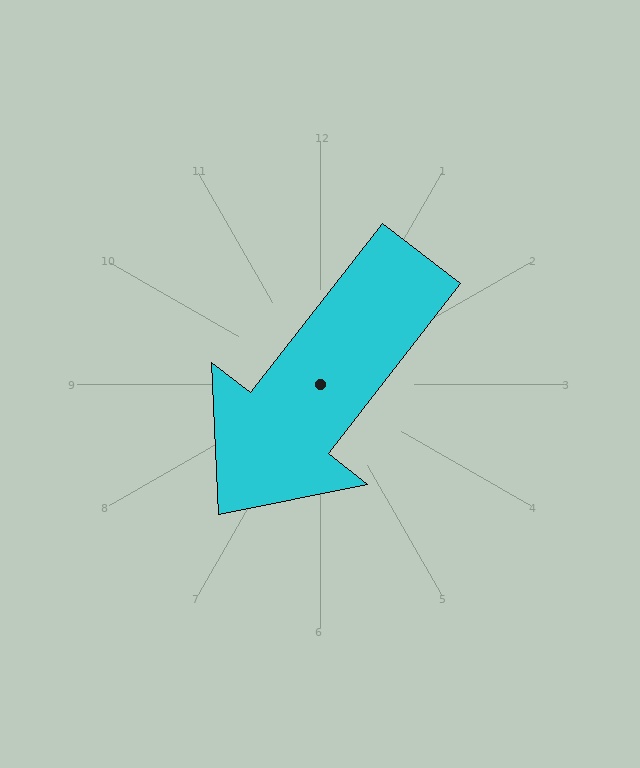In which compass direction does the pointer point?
Southwest.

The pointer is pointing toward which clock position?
Roughly 7 o'clock.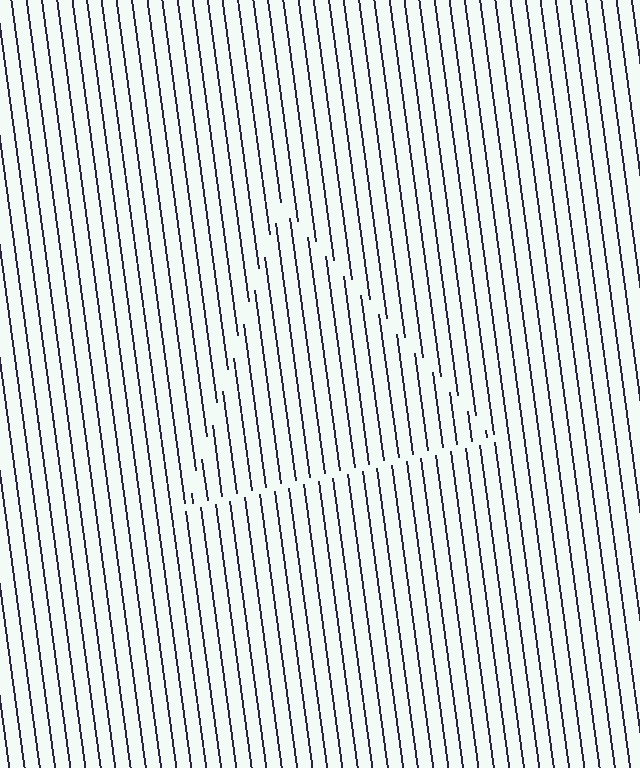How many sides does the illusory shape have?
3 sides — the line-ends trace a triangle.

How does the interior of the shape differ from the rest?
The interior of the shape contains the same grating, shifted by half a period — the contour is defined by the phase discontinuity where line-ends from the inner and outer gratings abut.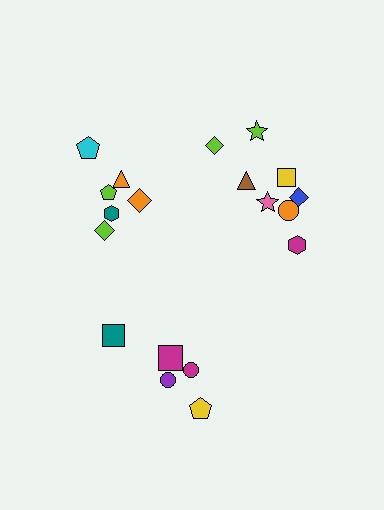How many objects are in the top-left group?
There are 6 objects.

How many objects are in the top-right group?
There are 8 objects.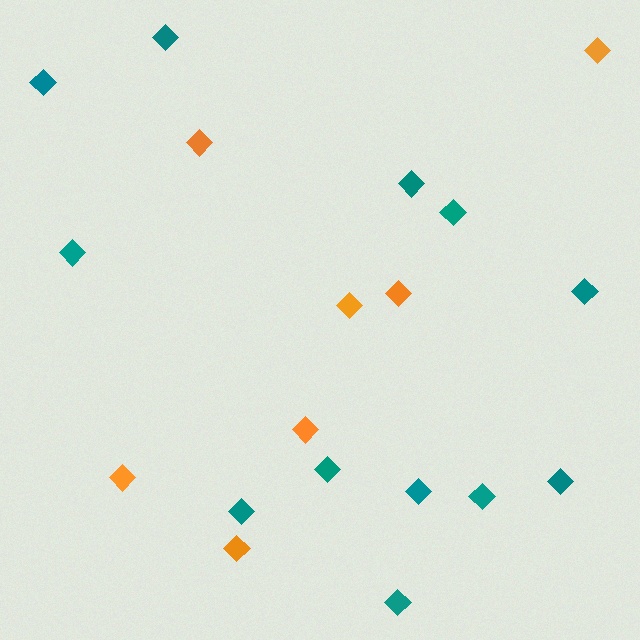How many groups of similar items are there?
There are 2 groups: one group of orange diamonds (7) and one group of teal diamonds (12).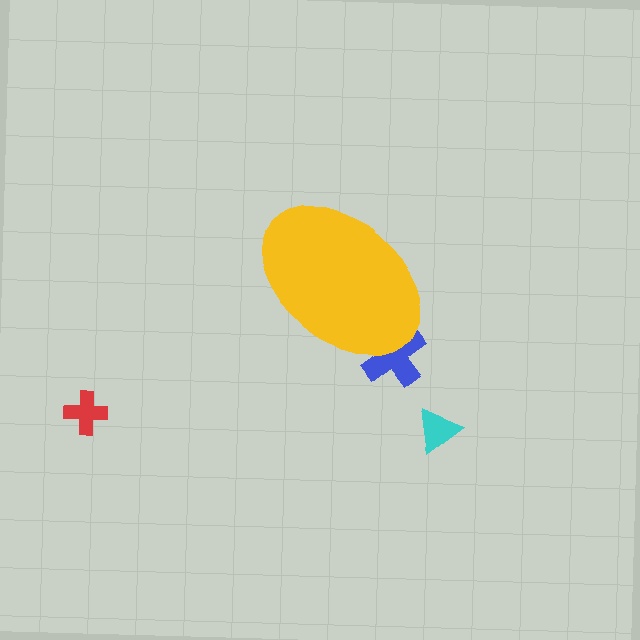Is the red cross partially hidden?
No, the red cross is fully visible.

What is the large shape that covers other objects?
A yellow ellipse.